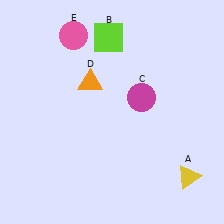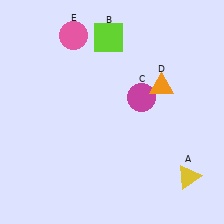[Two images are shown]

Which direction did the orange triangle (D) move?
The orange triangle (D) moved right.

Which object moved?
The orange triangle (D) moved right.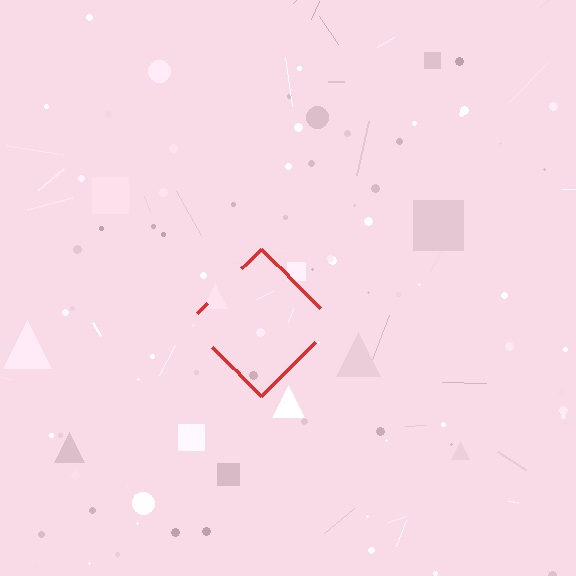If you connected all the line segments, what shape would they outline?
They would outline a diamond.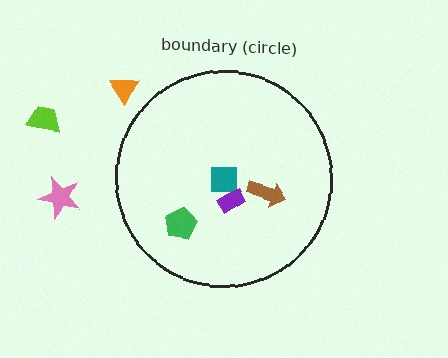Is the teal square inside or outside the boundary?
Inside.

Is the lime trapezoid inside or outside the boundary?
Outside.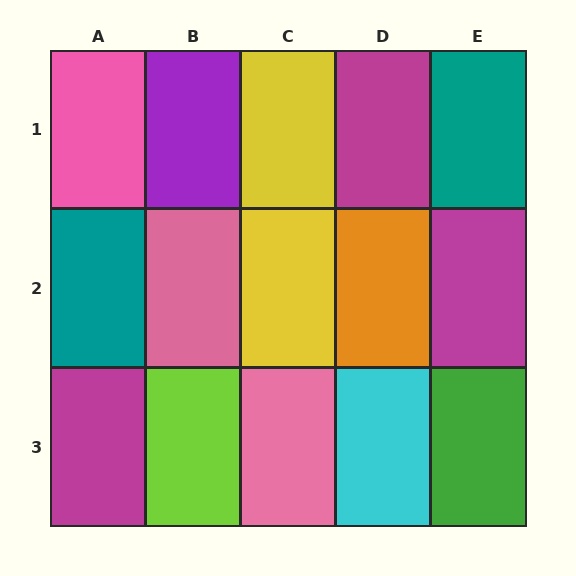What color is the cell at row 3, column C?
Pink.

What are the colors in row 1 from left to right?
Pink, purple, yellow, magenta, teal.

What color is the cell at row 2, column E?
Magenta.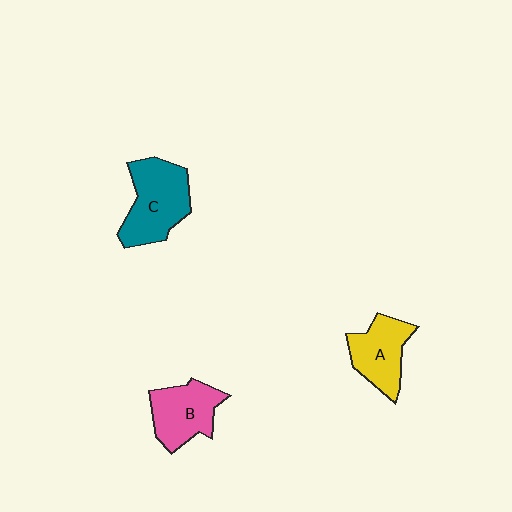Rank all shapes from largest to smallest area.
From largest to smallest: C (teal), B (pink), A (yellow).